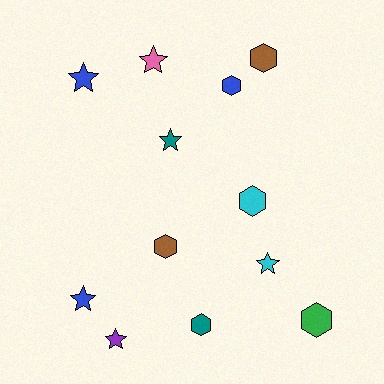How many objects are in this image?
There are 12 objects.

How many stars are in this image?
There are 6 stars.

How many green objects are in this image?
There is 1 green object.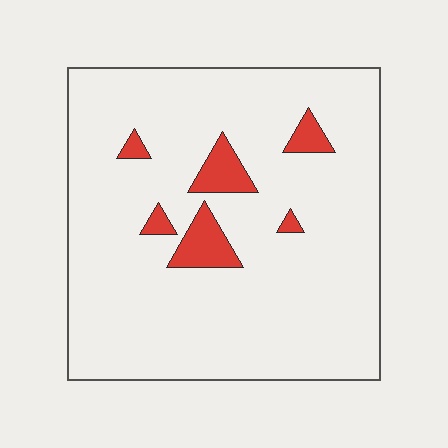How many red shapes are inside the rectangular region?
6.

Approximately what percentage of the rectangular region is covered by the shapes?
Approximately 10%.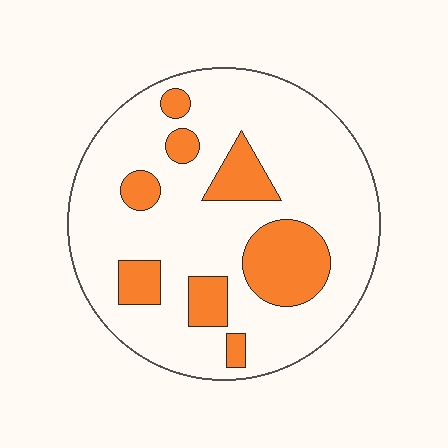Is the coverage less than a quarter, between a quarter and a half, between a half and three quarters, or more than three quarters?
Less than a quarter.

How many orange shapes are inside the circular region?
8.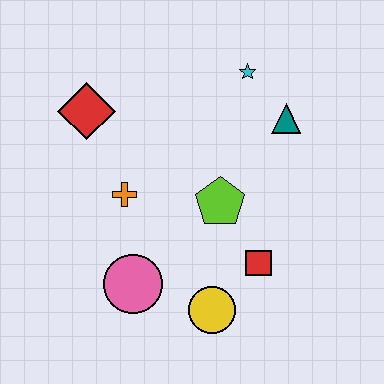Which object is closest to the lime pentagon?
The red square is closest to the lime pentagon.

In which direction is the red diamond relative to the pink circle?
The red diamond is above the pink circle.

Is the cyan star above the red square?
Yes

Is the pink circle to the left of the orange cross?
No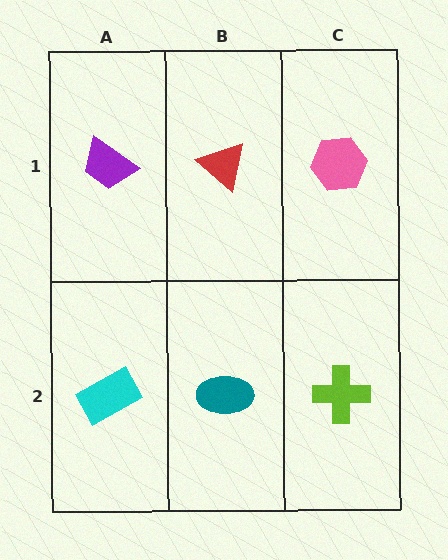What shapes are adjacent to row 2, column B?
A red triangle (row 1, column B), a cyan rectangle (row 2, column A), a lime cross (row 2, column C).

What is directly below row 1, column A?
A cyan rectangle.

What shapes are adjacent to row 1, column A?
A cyan rectangle (row 2, column A), a red triangle (row 1, column B).